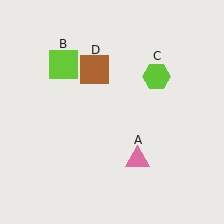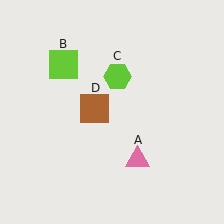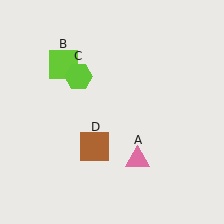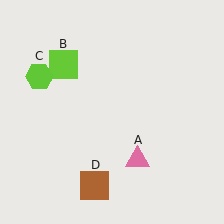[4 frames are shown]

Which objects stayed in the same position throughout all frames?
Pink triangle (object A) and lime square (object B) remained stationary.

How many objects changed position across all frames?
2 objects changed position: lime hexagon (object C), brown square (object D).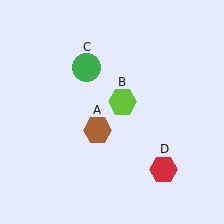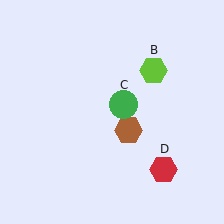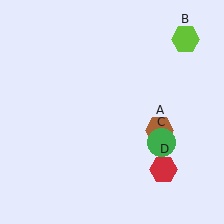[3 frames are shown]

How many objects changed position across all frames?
3 objects changed position: brown hexagon (object A), lime hexagon (object B), green circle (object C).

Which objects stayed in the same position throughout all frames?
Red hexagon (object D) remained stationary.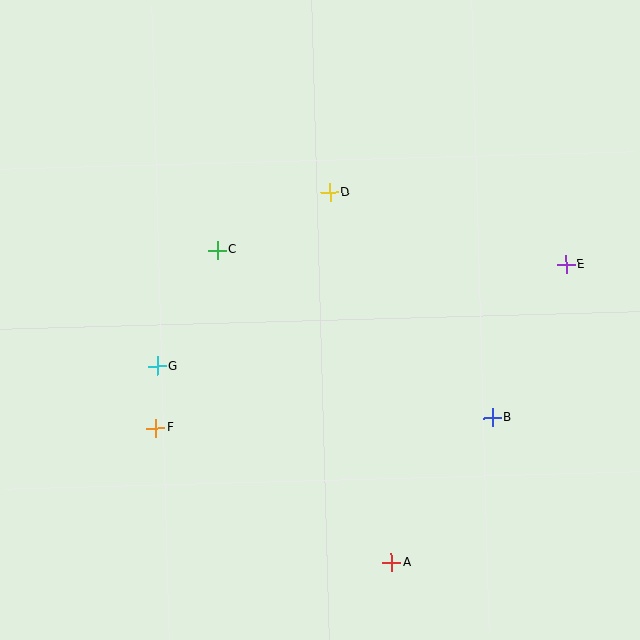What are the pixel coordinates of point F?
Point F is at (156, 428).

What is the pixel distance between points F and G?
The distance between F and G is 62 pixels.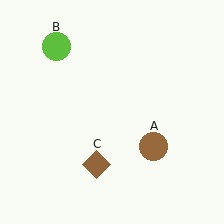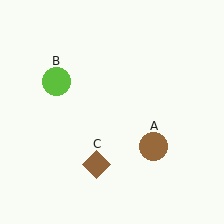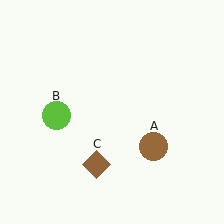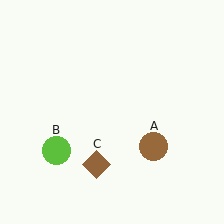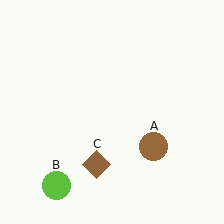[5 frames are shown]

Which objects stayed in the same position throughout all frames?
Brown circle (object A) and brown diamond (object C) remained stationary.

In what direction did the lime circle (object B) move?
The lime circle (object B) moved down.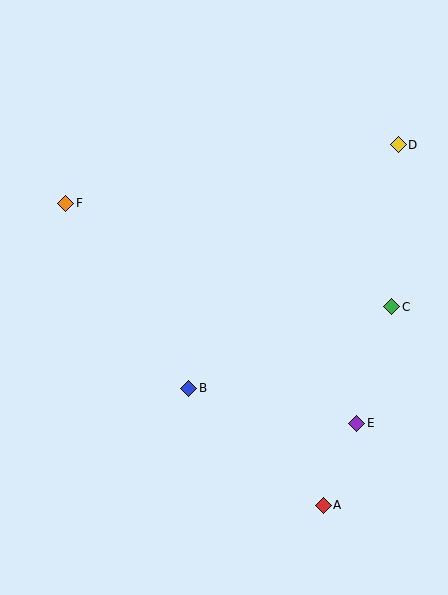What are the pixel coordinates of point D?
Point D is at (398, 145).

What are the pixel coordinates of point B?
Point B is at (189, 388).